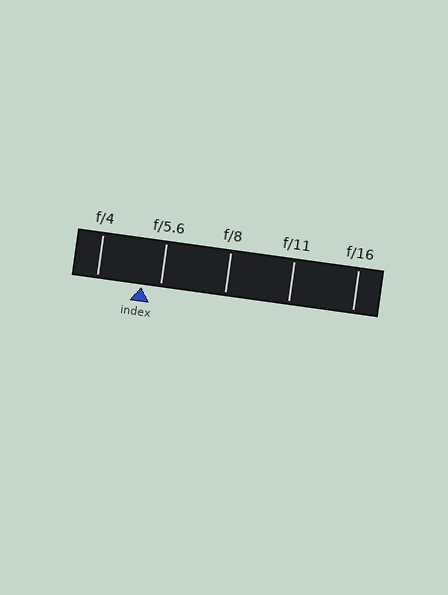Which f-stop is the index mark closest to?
The index mark is closest to f/5.6.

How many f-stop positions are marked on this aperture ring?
There are 5 f-stop positions marked.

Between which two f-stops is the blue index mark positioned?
The index mark is between f/4 and f/5.6.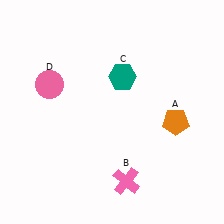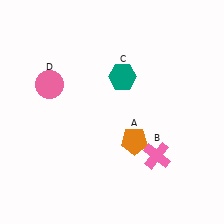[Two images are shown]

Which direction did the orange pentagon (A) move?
The orange pentagon (A) moved left.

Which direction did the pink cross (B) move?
The pink cross (B) moved right.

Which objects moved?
The objects that moved are: the orange pentagon (A), the pink cross (B).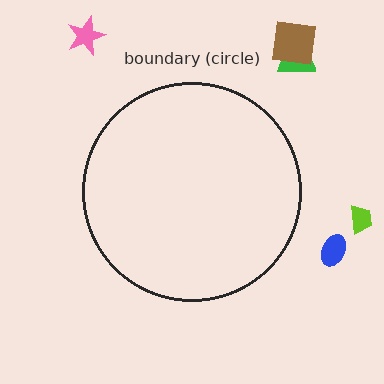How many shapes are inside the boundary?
0 inside, 5 outside.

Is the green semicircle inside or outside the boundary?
Outside.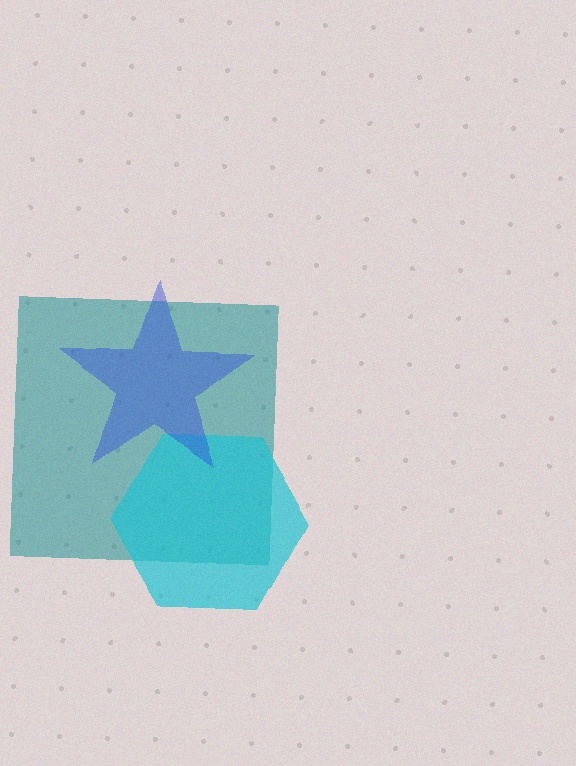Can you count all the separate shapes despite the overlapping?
Yes, there are 3 separate shapes.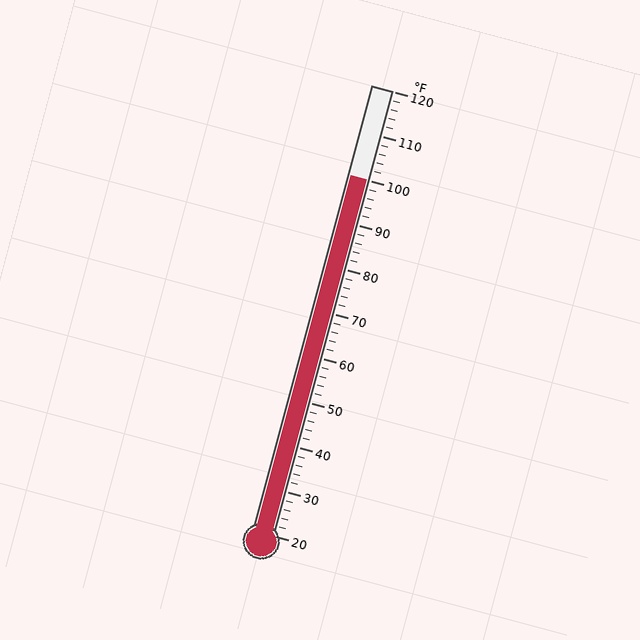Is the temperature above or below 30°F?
The temperature is above 30°F.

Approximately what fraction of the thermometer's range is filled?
The thermometer is filled to approximately 80% of its range.